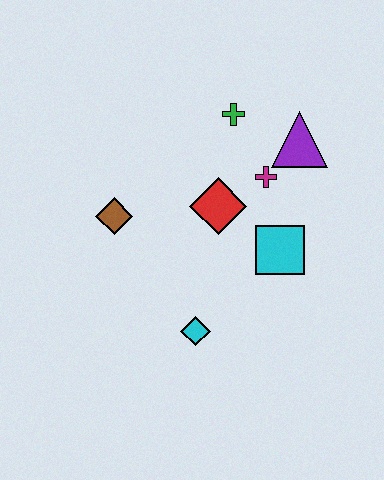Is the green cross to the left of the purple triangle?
Yes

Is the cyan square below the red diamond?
Yes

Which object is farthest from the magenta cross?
The cyan diamond is farthest from the magenta cross.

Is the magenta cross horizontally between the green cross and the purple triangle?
Yes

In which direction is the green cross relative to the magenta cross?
The green cross is above the magenta cross.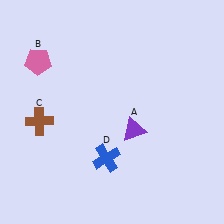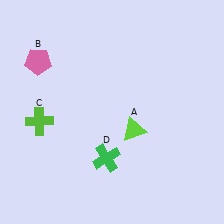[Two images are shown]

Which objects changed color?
A changed from purple to lime. C changed from brown to lime. D changed from blue to green.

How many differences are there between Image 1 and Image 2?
There are 3 differences between the two images.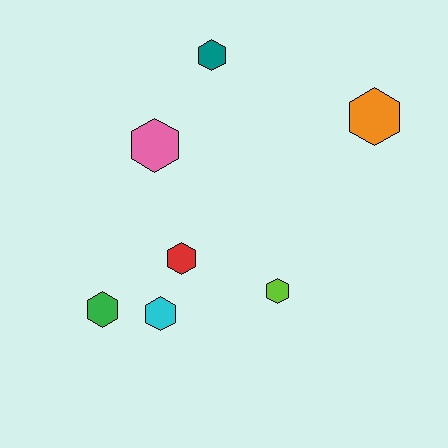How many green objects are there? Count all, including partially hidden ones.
There is 1 green object.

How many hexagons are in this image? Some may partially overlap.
There are 7 hexagons.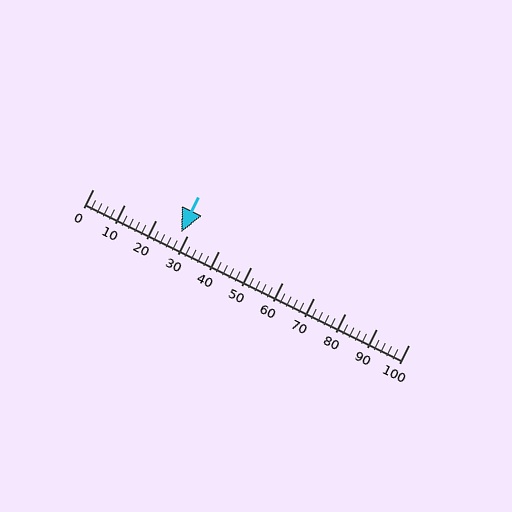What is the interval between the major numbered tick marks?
The major tick marks are spaced 10 units apart.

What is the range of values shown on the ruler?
The ruler shows values from 0 to 100.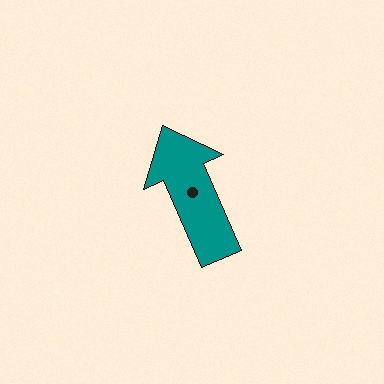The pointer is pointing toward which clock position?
Roughly 11 o'clock.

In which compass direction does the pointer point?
Northwest.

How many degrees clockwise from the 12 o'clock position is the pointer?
Approximately 336 degrees.